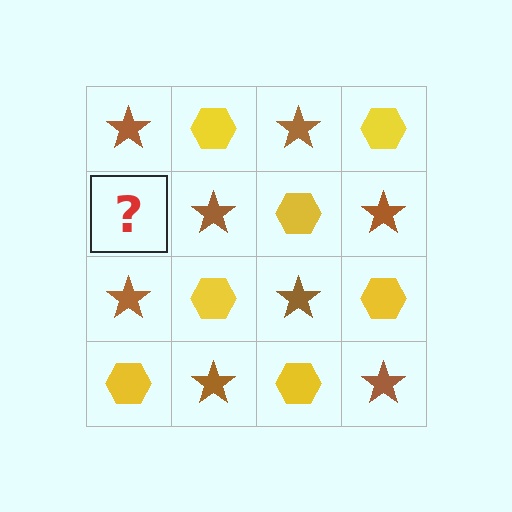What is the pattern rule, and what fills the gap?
The rule is that it alternates brown star and yellow hexagon in a checkerboard pattern. The gap should be filled with a yellow hexagon.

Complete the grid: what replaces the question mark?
The question mark should be replaced with a yellow hexagon.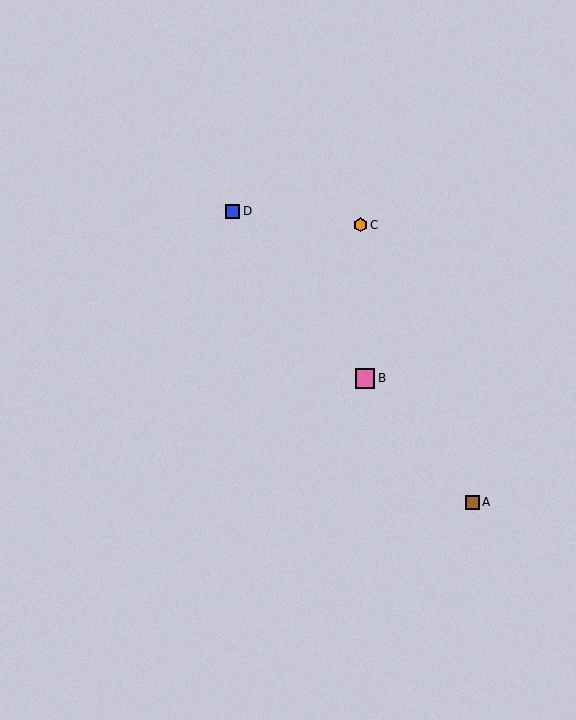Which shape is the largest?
The pink square (labeled B) is the largest.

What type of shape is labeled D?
Shape D is a blue square.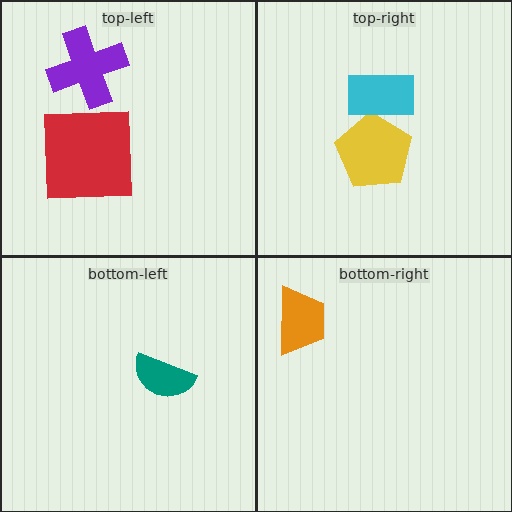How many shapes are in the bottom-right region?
1.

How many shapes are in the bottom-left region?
1.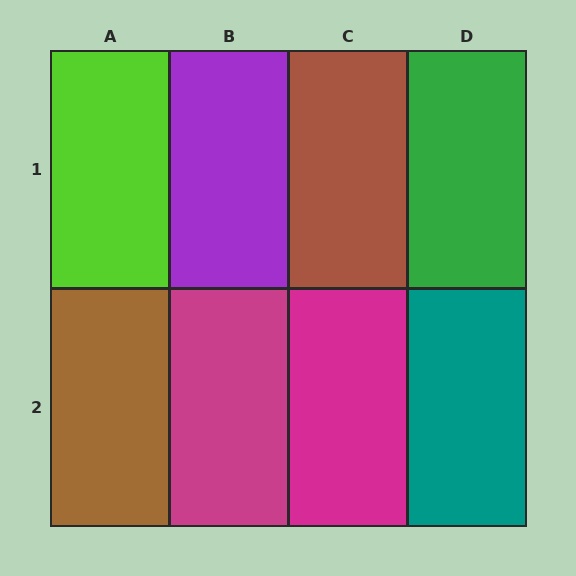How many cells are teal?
1 cell is teal.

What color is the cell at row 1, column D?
Green.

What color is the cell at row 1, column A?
Lime.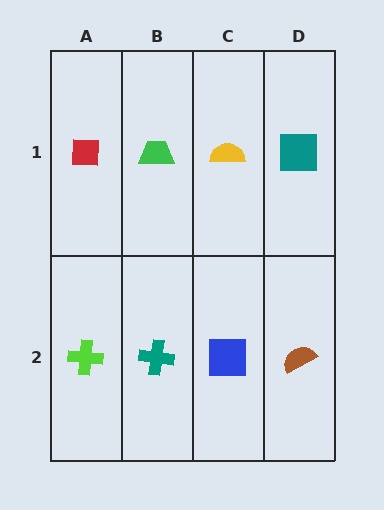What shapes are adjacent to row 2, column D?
A teal square (row 1, column D), a blue square (row 2, column C).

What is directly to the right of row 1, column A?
A green trapezoid.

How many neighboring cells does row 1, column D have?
2.